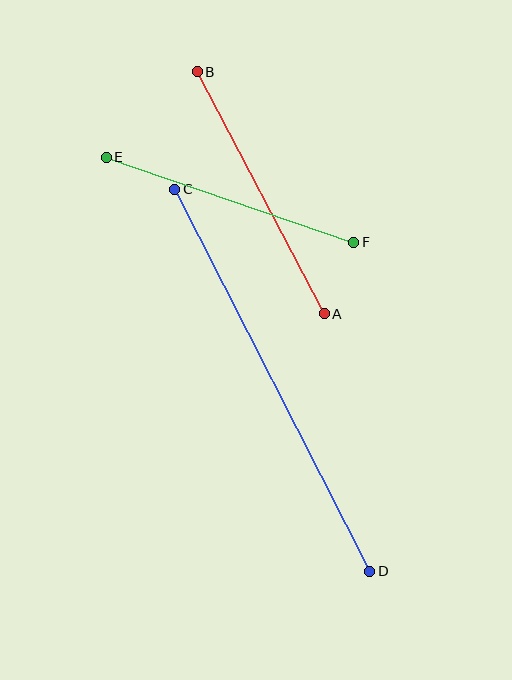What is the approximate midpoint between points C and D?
The midpoint is at approximately (272, 380) pixels.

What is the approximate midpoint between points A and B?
The midpoint is at approximately (261, 193) pixels.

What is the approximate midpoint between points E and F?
The midpoint is at approximately (230, 200) pixels.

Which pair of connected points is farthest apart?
Points C and D are farthest apart.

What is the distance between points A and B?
The distance is approximately 274 pixels.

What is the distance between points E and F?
The distance is approximately 262 pixels.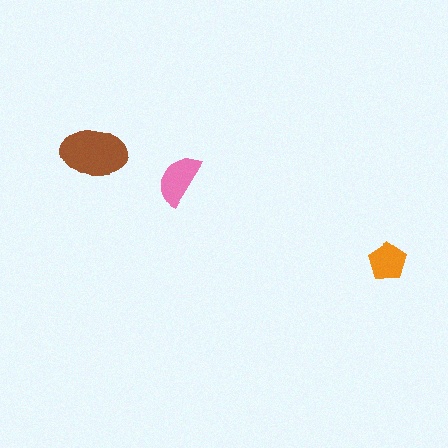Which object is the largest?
The brown ellipse.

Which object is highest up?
The brown ellipse is topmost.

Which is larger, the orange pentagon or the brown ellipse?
The brown ellipse.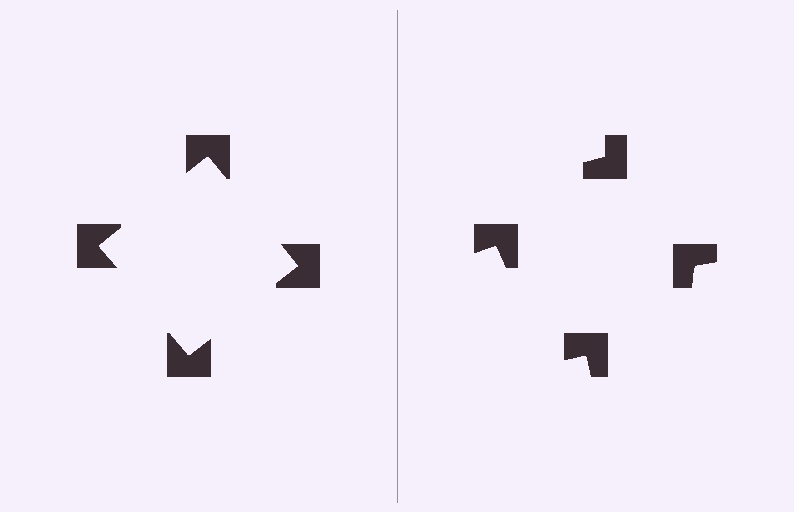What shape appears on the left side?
An illusory square.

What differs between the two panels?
The notched squares are positioned identically on both sides; only the wedge orientations differ. On the left they align to a square; on the right they are misaligned.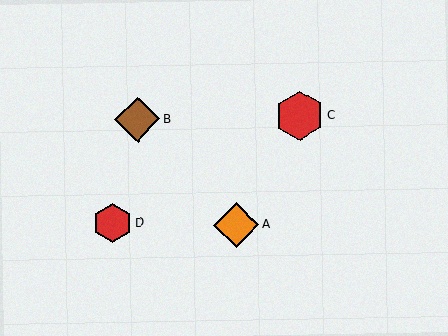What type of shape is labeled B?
Shape B is a brown diamond.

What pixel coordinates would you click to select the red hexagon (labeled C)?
Click at (300, 116) to select the red hexagon C.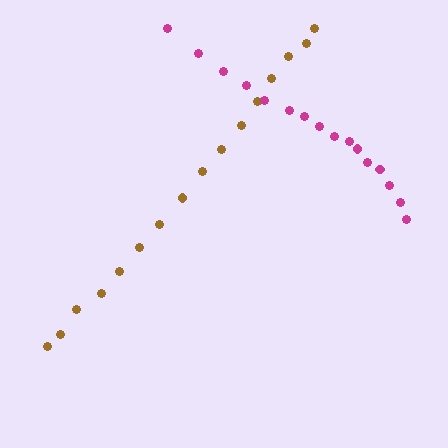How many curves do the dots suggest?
There are 2 distinct paths.